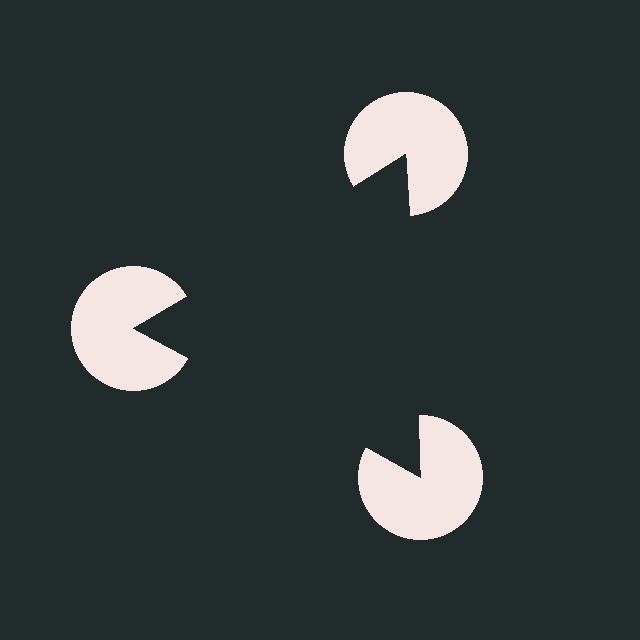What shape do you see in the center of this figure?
An illusory triangle — its edges are inferred from the aligned wedge cuts in the pac-man discs, not physically drawn.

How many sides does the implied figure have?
3 sides.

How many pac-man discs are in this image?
There are 3 — one at each vertex of the illusory triangle.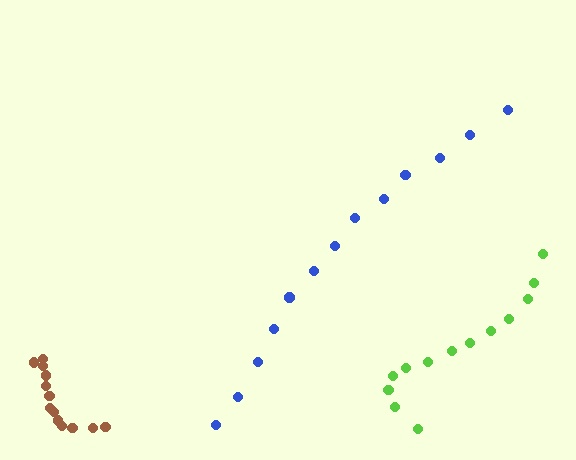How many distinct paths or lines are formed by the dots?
There are 3 distinct paths.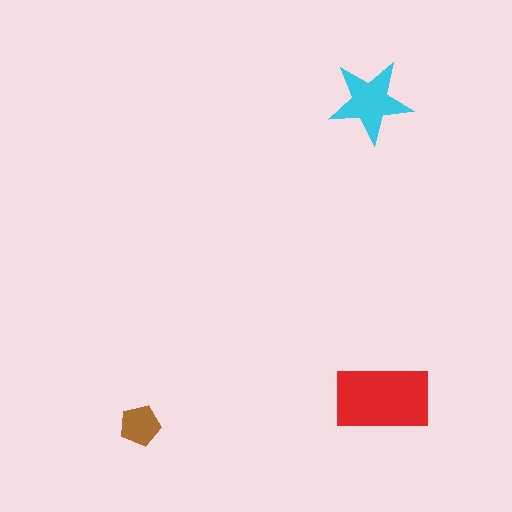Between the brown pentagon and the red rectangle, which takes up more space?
The red rectangle.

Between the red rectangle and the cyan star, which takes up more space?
The red rectangle.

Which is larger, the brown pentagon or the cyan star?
The cyan star.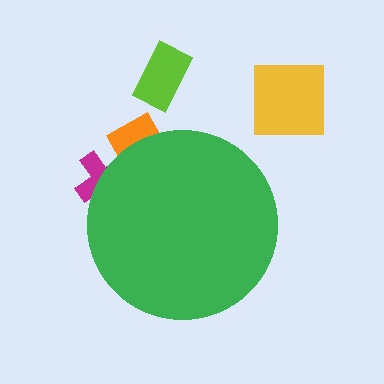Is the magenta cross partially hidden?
Yes, the magenta cross is partially hidden behind the green circle.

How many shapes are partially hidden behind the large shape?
2 shapes are partially hidden.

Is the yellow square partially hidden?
No, the yellow square is fully visible.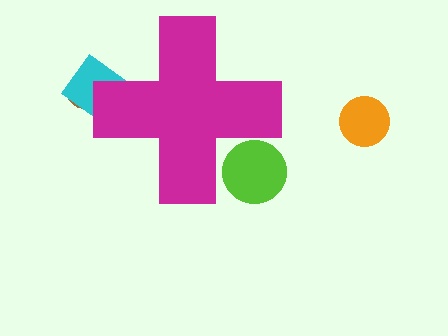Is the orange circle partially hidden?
No, the orange circle is fully visible.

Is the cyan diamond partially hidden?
Yes, the cyan diamond is partially hidden behind the magenta cross.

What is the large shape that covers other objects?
A magenta cross.